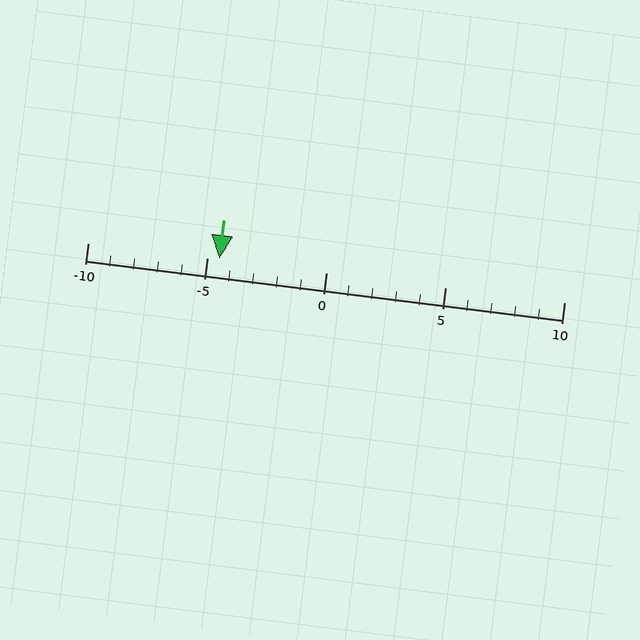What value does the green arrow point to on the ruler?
The green arrow points to approximately -4.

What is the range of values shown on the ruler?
The ruler shows values from -10 to 10.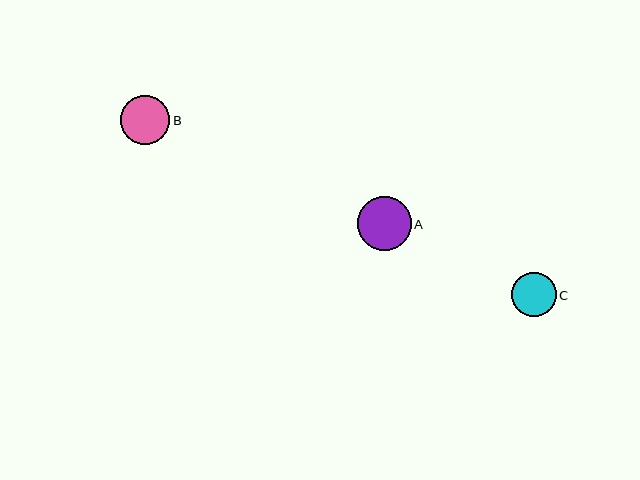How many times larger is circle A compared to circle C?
Circle A is approximately 1.2 times the size of circle C.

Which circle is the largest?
Circle A is the largest with a size of approximately 54 pixels.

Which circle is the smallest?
Circle C is the smallest with a size of approximately 44 pixels.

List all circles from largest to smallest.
From largest to smallest: A, B, C.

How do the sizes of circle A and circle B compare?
Circle A and circle B are approximately the same size.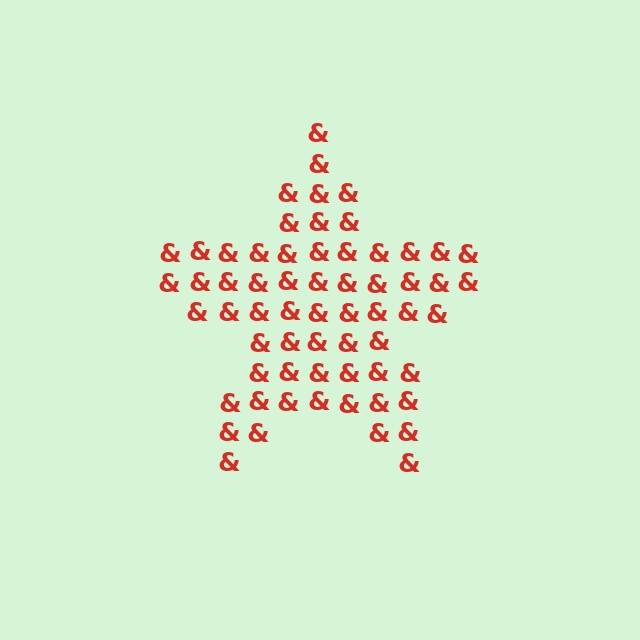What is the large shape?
The large shape is a star.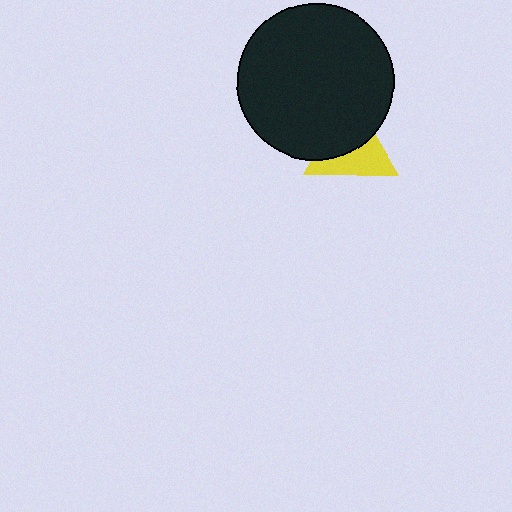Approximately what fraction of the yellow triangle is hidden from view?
Roughly 50% of the yellow triangle is hidden behind the black circle.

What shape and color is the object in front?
The object in front is a black circle.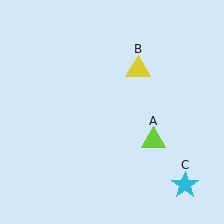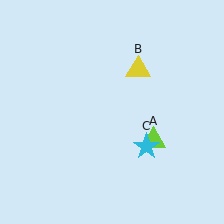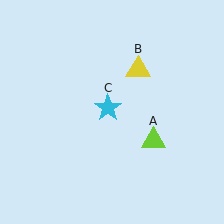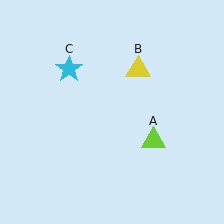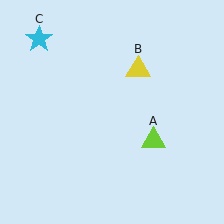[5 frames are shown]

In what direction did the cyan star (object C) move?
The cyan star (object C) moved up and to the left.